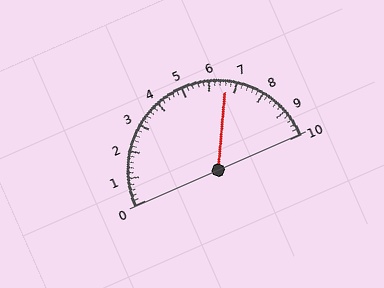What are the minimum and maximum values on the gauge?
The gauge ranges from 0 to 10.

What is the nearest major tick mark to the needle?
The nearest major tick mark is 7.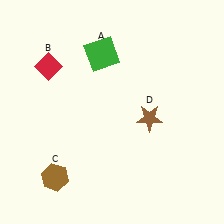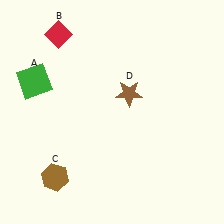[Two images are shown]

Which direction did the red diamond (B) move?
The red diamond (B) moved up.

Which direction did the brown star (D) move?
The brown star (D) moved up.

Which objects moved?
The objects that moved are: the green square (A), the red diamond (B), the brown star (D).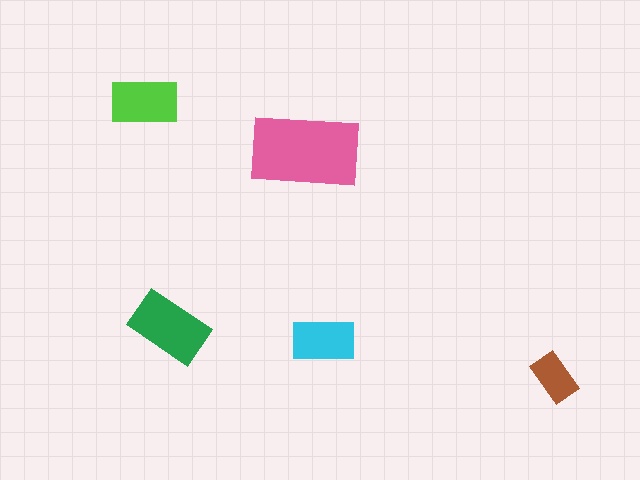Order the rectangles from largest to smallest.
the pink one, the green one, the lime one, the cyan one, the brown one.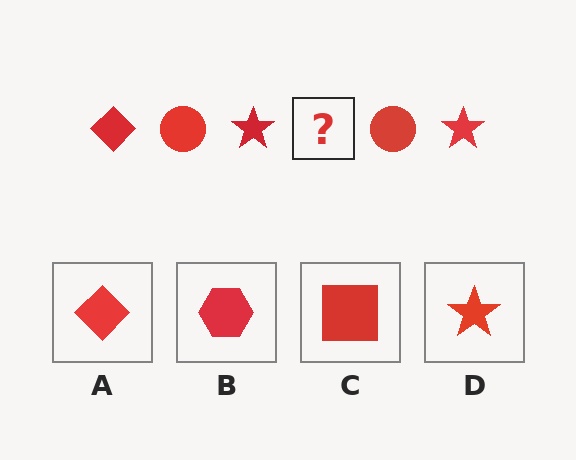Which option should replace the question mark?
Option A.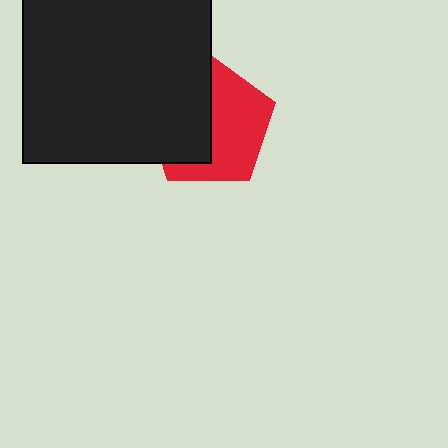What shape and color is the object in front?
The object in front is a black square.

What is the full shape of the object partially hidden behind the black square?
The partially hidden object is a red pentagon.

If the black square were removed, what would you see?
You would see the complete red pentagon.